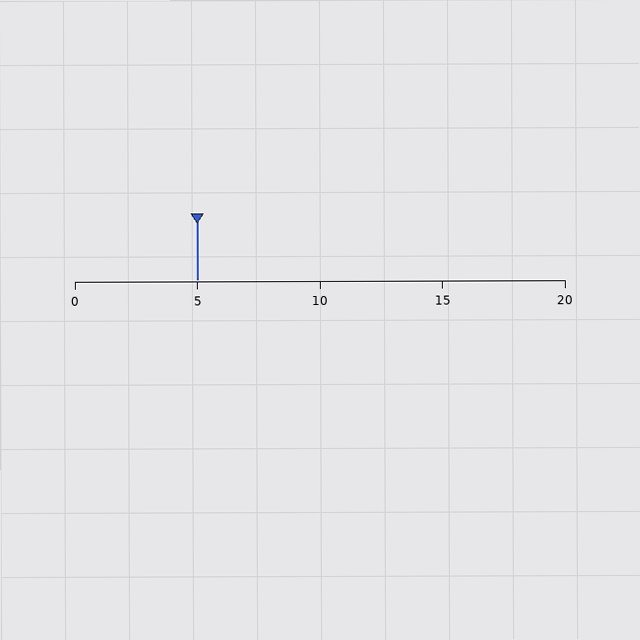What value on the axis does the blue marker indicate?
The marker indicates approximately 5.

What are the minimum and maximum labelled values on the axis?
The axis runs from 0 to 20.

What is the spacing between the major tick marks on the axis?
The major ticks are spaced 5 apart.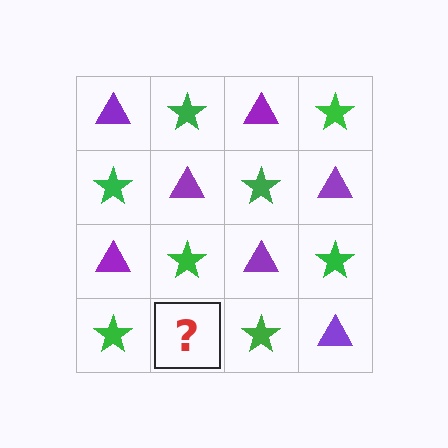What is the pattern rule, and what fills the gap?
The rule is that it alternates purple triangle and green star in a checkerboard pattern. The gap should be filled with a purple triangle.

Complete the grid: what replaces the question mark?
The question mark should be replaced with a purple triangle.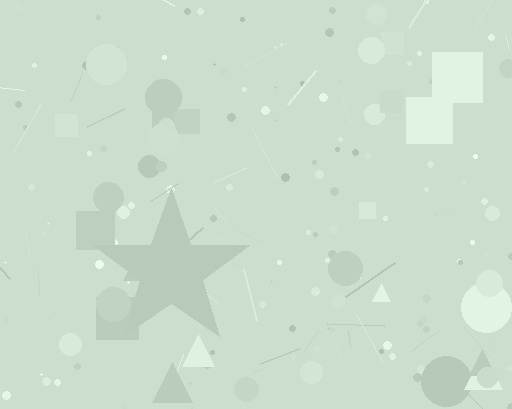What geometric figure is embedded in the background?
A star is embedded in the background.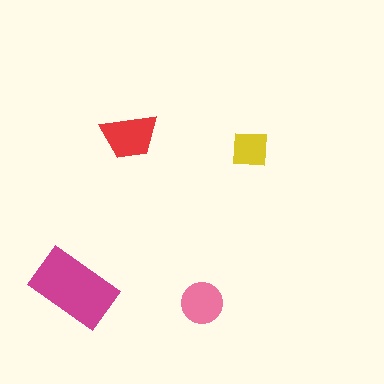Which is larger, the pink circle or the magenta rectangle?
The magenta rectangle.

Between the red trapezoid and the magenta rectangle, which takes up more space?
The magenta rectangle.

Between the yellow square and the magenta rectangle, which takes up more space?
The magenta rectangle.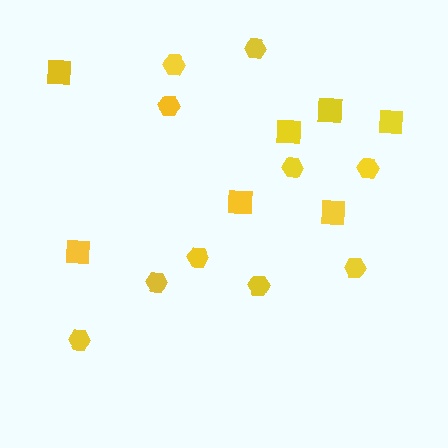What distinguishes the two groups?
There are 2 groups: one group of hexagons (10) and one group of squares (7).